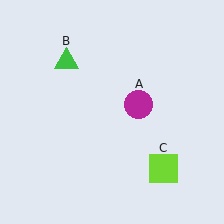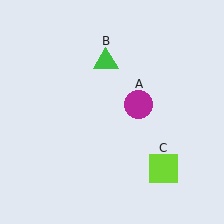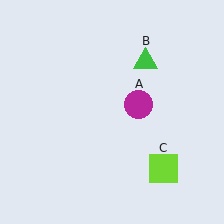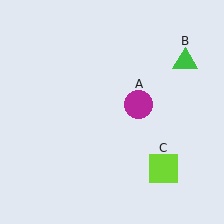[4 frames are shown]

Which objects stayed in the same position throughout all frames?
Magenta circle (object A) and lime square (object C) remained stationary.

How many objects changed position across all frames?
1 object changed position: green triangle (object B).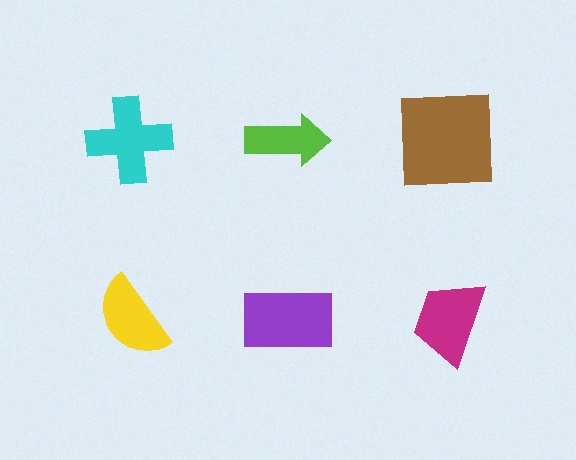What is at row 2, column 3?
A magenta trapezoid.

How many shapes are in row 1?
3 shapes.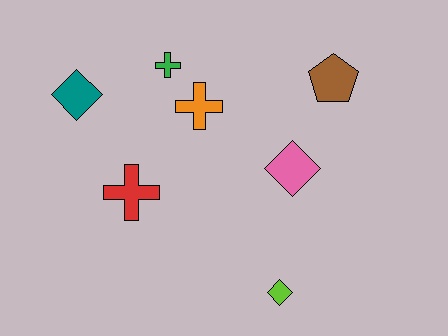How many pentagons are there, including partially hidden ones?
There is 1 pentagon.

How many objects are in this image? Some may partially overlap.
There are 7 objects.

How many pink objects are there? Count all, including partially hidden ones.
There is 1 pink object.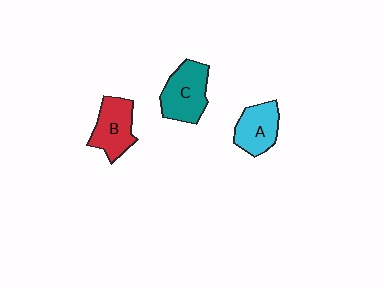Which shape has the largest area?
Shape C (teal).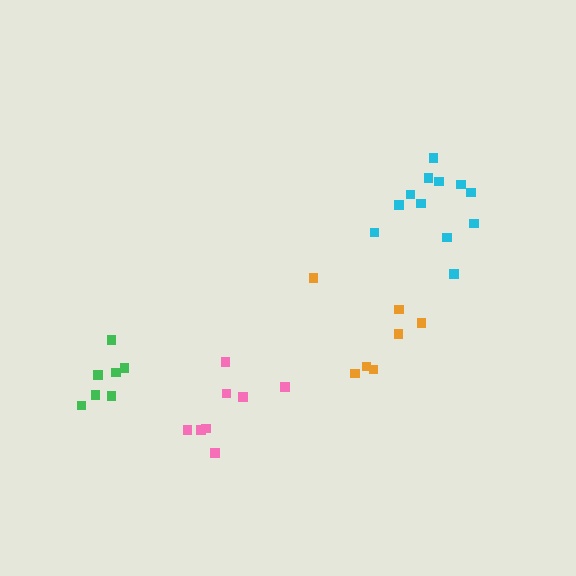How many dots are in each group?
Group 1: 7 dots, Group 2: 12 dots, Group 3: 8 dots, Group 4: 7 dots (34 total).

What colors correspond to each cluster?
The clusters are colored: orange, cyan, pink, green.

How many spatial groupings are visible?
There are 4 spatial groupings.